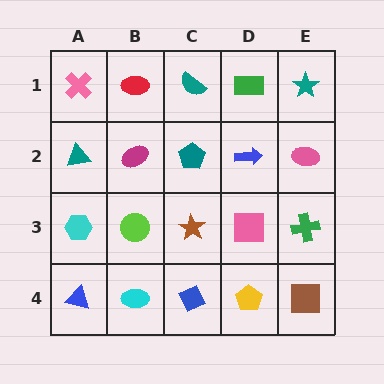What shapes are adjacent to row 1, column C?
A teal pentagon (row 2, column C), a red ellipse (row 1, column B), a green rectangle (row 1, column D).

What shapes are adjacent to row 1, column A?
A teal triangle (row 2, column A), a red ellipse (row 1, column B).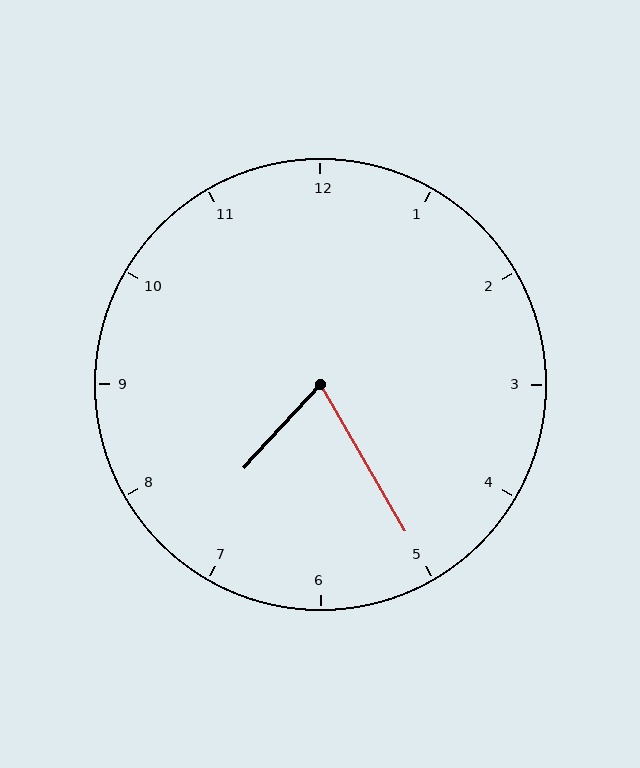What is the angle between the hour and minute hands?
Approximately 72 degrees.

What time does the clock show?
7:25.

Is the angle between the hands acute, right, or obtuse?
It is acute.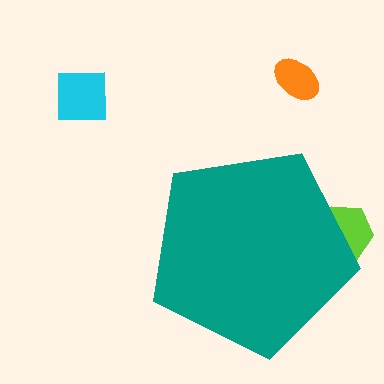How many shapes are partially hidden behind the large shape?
1 shape is partially hidden.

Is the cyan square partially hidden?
No, the cyan square is fully visible.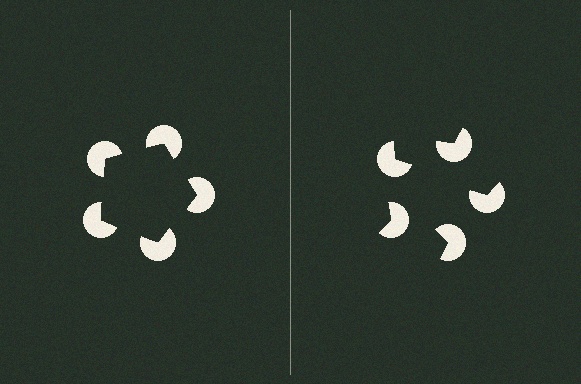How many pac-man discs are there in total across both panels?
10 — 5 on each side.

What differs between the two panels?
The pac-man discs are positioned identically on both sides; only the wedge orientations differ. On the left they align to a pentagon; on the right they are misaligned.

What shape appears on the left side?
An illusory pentagon.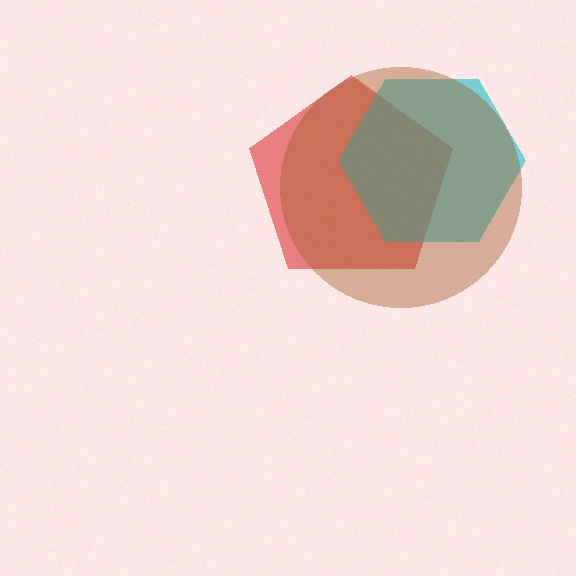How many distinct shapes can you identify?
There are 3 distinct shapes: a red pentagon, a cyan hexagon, a brown circle.